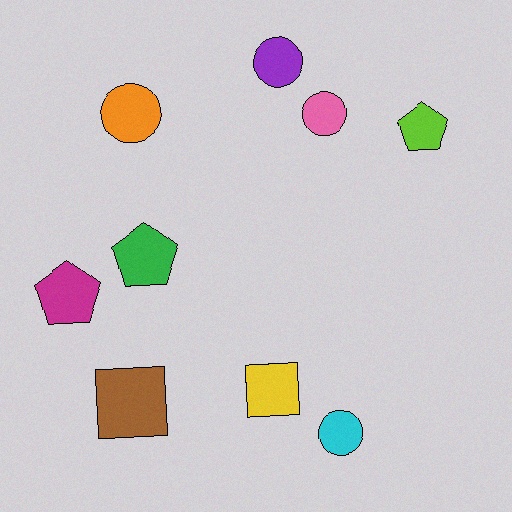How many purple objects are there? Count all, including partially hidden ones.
There is 1 purple object.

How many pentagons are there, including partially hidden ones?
There are 3 pentagons.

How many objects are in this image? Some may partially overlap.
There are 9 objects.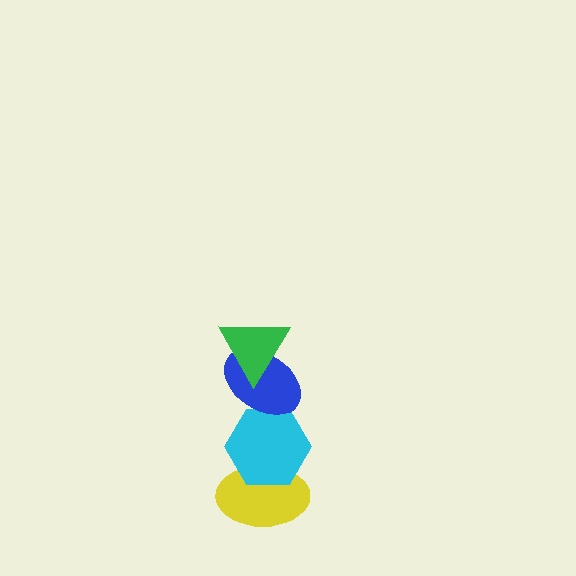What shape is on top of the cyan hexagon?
The blue ellipse is on top of the cyan hexagon.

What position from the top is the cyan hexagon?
The cyan hexagon is 3rd from the top.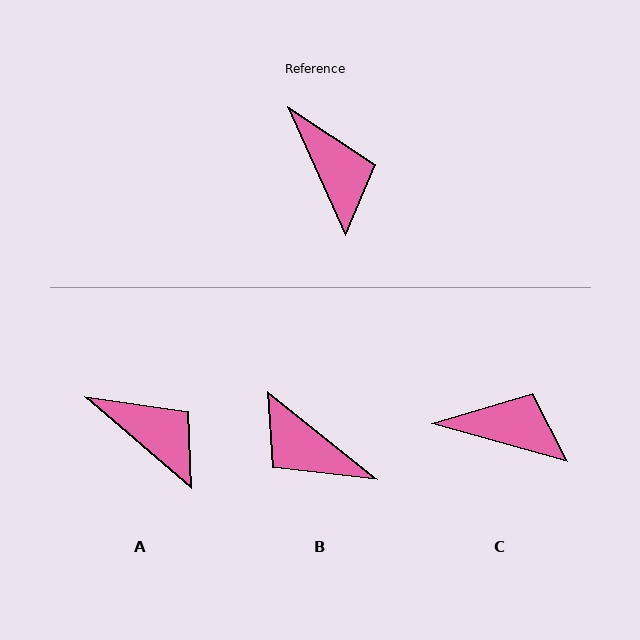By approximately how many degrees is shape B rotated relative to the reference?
Approximately 153 degrees clockwise.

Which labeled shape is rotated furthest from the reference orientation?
B, about 153 degrees away.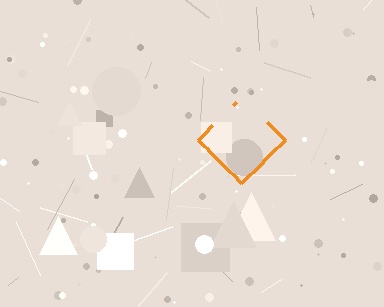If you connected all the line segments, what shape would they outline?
They would outline a diamond.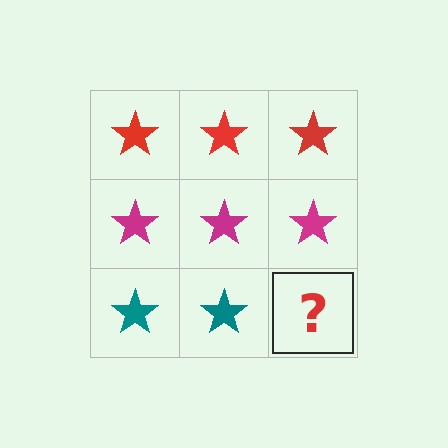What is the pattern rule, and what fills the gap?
The rule is that each row has a consistent color. The gap should be filled with a teal star.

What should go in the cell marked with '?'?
The missing cell should contain a teal star.